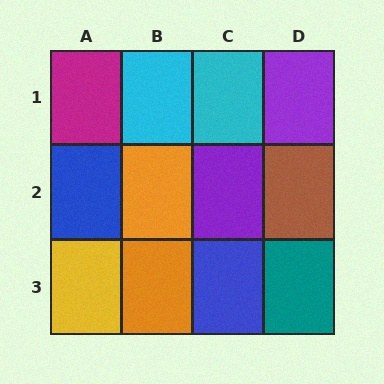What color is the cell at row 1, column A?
Magenta.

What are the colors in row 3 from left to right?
Yellow, orange, blue, teal.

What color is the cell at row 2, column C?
Purple.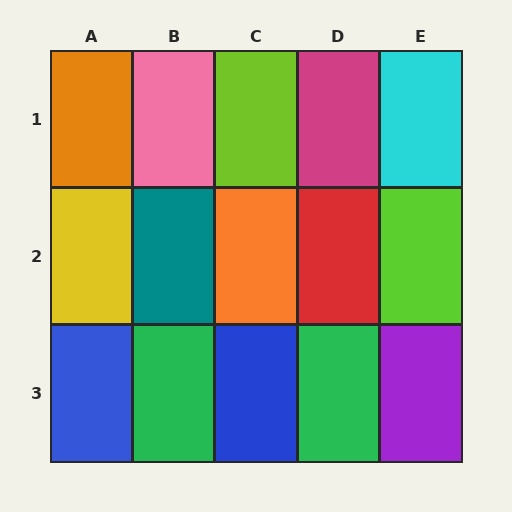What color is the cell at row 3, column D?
Green.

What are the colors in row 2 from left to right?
Yellow, teal, orange, red, lime.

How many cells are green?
2 cells are green.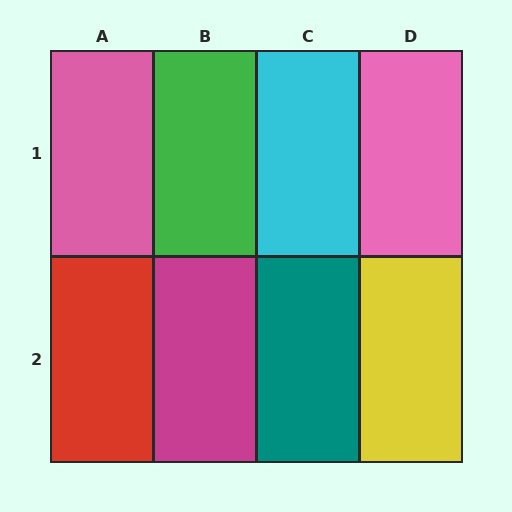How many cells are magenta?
1 cell is magenta.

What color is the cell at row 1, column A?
Pink.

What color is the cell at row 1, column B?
Green.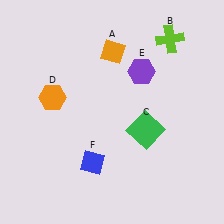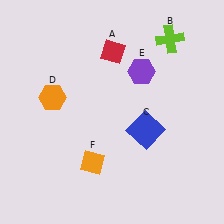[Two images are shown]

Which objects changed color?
A changed from orange to red. C changed from green to blue. F changed from blue to orange.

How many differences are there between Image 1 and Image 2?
There are 3 differences between the two images.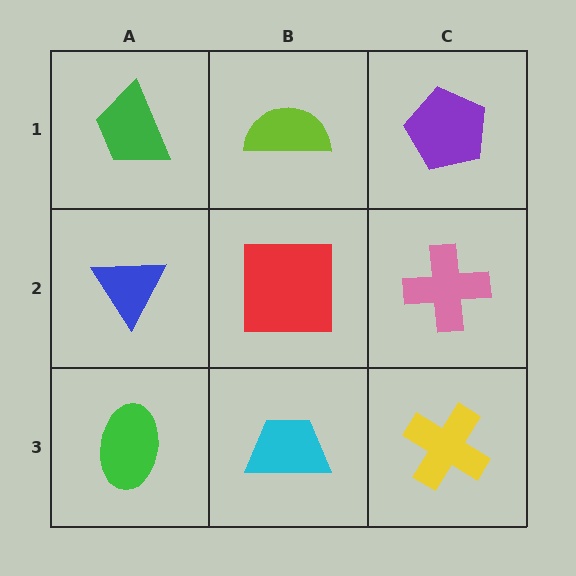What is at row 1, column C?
A purple pentagon.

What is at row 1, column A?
A green trapezoid.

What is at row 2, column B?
A red square.